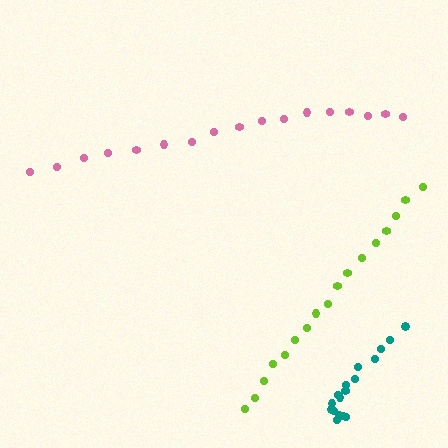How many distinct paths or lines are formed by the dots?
There are 3 distinct paths.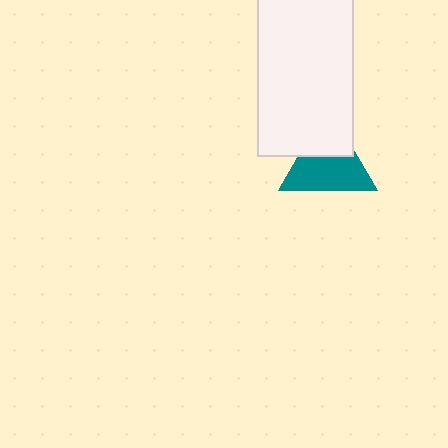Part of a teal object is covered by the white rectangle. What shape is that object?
It is a triangle.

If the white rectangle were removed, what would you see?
You would see the complete teal triangle.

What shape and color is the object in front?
The object in front is a white rectangle.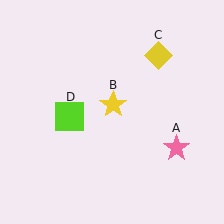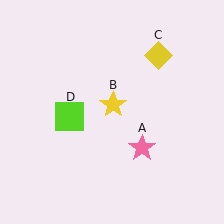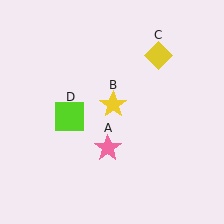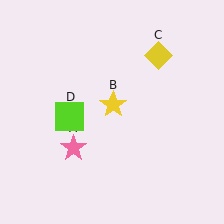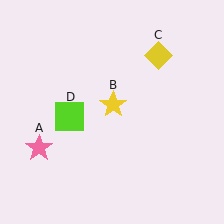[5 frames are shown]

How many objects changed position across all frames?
1 object changed position: pink star (object A).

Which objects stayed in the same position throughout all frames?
Yellow star (object B) and yellow diamond (object C) and lime square (object D) remained stationary.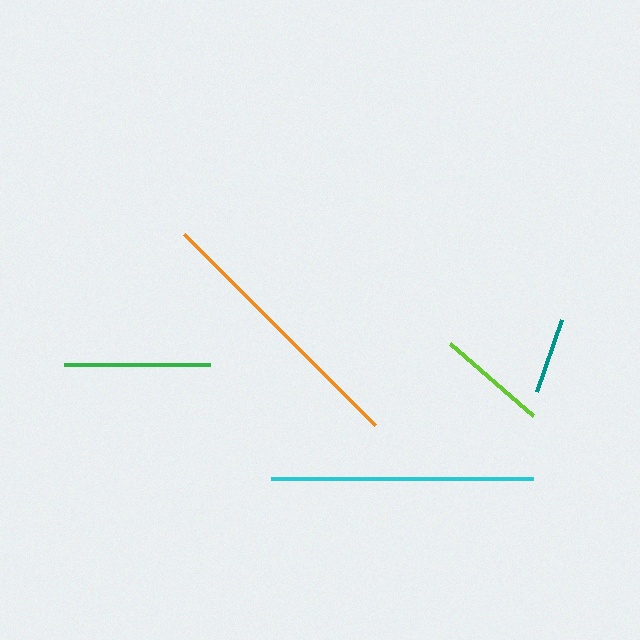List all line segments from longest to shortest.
From longest to shortest: orange, cyan, green, lime, teal.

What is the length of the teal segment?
The teal segment is approximately 76 pixels long.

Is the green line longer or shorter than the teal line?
The green line is longer than the teal line.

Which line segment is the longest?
The orange line is the longest at approximately 271 pixels.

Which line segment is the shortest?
The teal line is the shortest at approximately 76 pixels.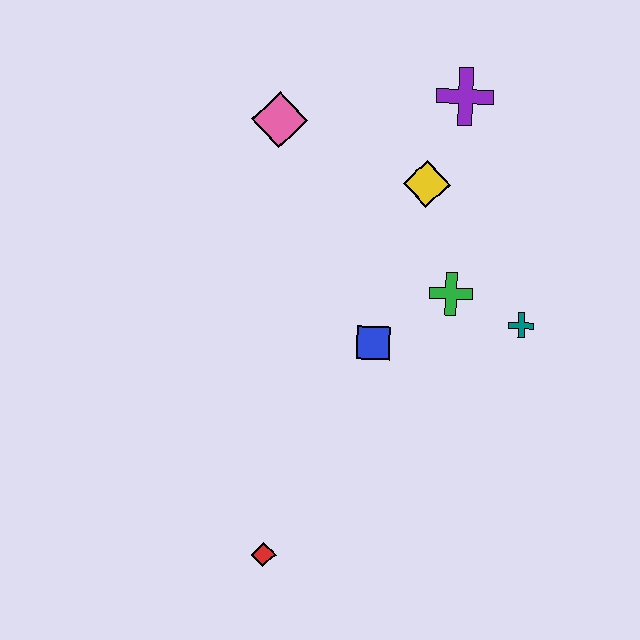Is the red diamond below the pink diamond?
Yes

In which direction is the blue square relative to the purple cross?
The blue square is below the purple cross.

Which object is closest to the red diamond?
The blue square is closest to the red diamond.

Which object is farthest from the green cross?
The red diamond is farthest from the green cross.